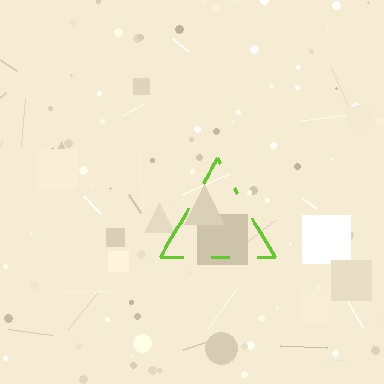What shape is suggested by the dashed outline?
The dashed outline suggests a triangle.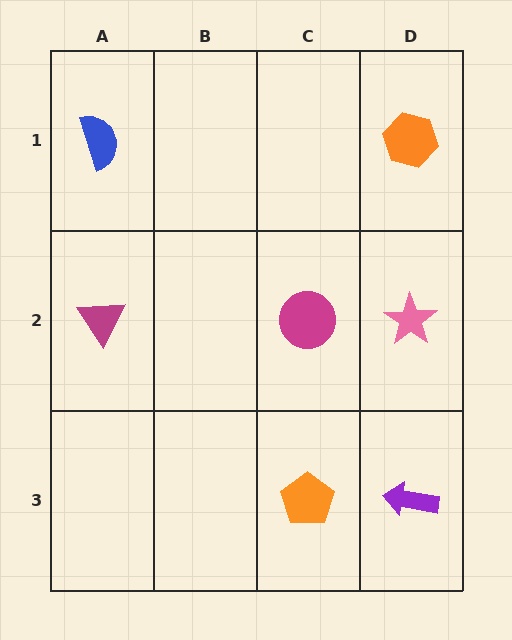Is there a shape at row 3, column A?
No, that cell is empty.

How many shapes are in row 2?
3 shapes.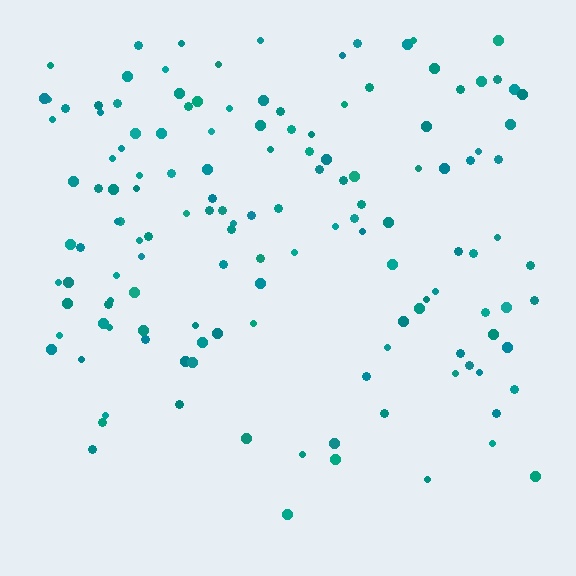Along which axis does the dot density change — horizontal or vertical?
Vertical.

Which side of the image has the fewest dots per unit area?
The bottom.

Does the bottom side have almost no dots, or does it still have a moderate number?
Still a moderate number, just noticeably fewer than the top.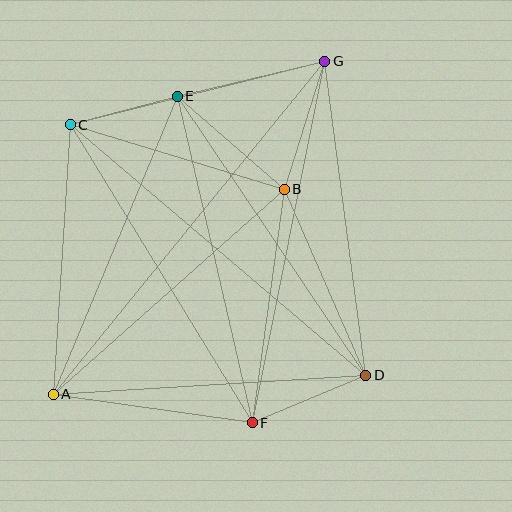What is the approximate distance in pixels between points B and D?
The distance between B and D is approximately 203 pixels.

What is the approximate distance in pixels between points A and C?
The distance between A and C is approximately 270 pixels.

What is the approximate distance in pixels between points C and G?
The distance between C and G is approximately 262 pixels.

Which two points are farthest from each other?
Points A and G are farthest from each other.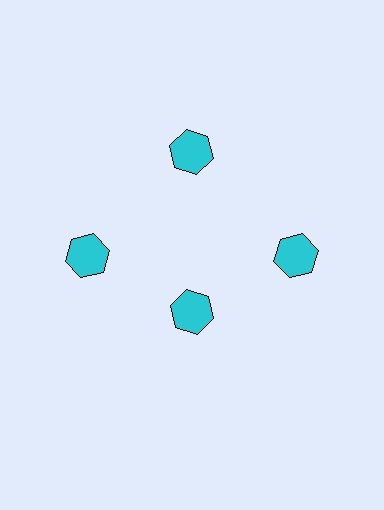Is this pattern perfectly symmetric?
No. The 4 cyan hexagons are arranged in a ring, but one element near the 6 o'clock position is pulled inward toward the center, breaking the 4-fold rotational symmetry.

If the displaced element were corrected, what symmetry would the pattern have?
It would have 4-fold rotational symmetry — the pattern would map onto itself every 90 degrees.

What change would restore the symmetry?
The symmetry would be restored by moving it outward, back onto the ring so that all 4 hexagons sit at equal angles and equal distance from the center.